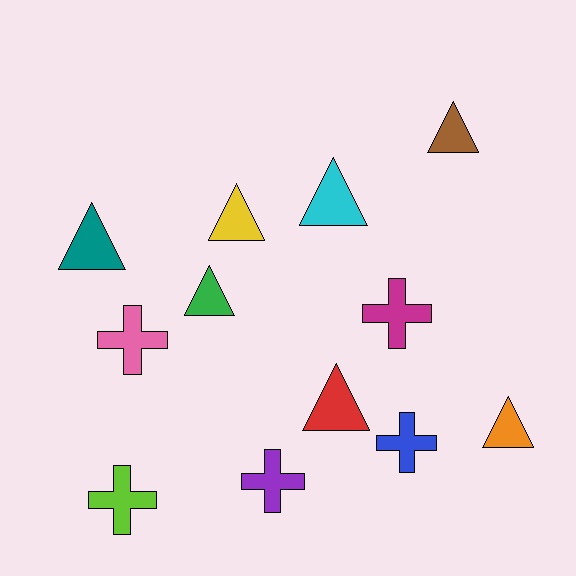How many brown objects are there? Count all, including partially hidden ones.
There is 1 brown object.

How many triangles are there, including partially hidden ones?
There are 7 triangles.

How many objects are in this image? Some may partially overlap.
There are 12 objects.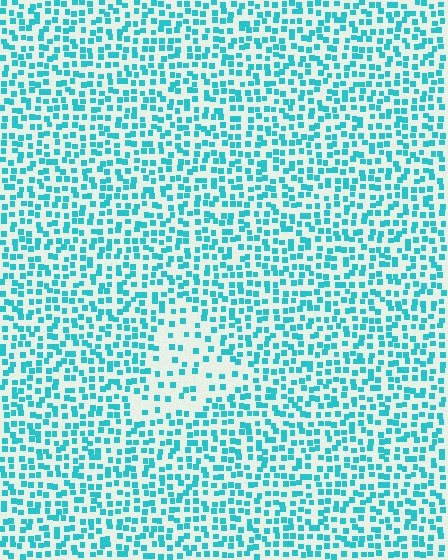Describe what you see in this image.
The image contains small cyan elements arranged at two different densities. A triangle-shaped region is visible where the elements are less densely packed than the surrounding area.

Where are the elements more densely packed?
The elements are more densely packed outside the triangle boundary.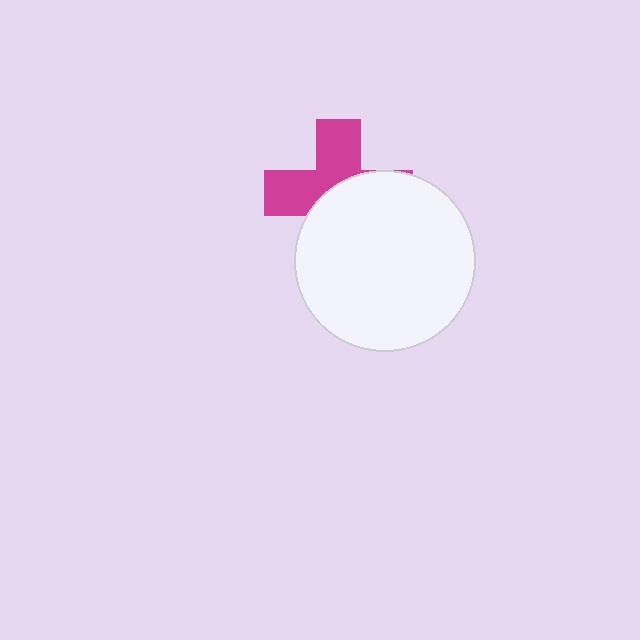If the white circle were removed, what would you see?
You would see the complete magenta cross.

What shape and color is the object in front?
The object in front is a white circle.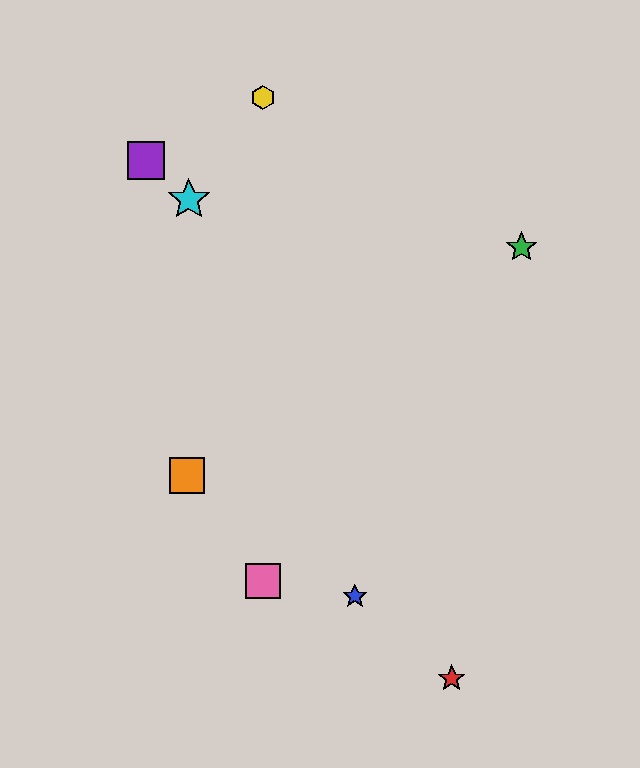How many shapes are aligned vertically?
2 shapes (the yellow hexagon, the pink square) are aligned vertically.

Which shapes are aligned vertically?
The yellow hexagon, the pink square are aligned vertically.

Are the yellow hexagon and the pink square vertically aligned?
Yes, both are at x≈263.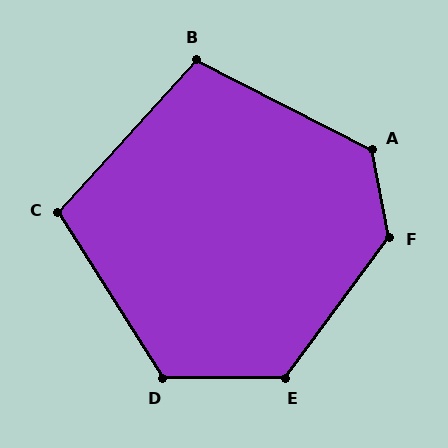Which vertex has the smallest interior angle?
B, at approximately 105 degrees.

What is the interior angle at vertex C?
Approximately 106 degrees (obtuse).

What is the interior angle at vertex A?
Approximately 128 degrees (obtuse).